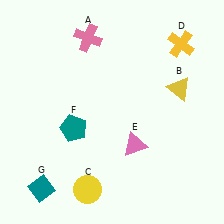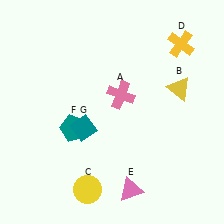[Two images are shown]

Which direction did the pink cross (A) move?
The pink cross (A) moved down.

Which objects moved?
The objects that moved are: the pink cross (A), the pink triangle (E), the teal diamond (G).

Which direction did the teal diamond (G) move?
The teal diamond (G) moved up.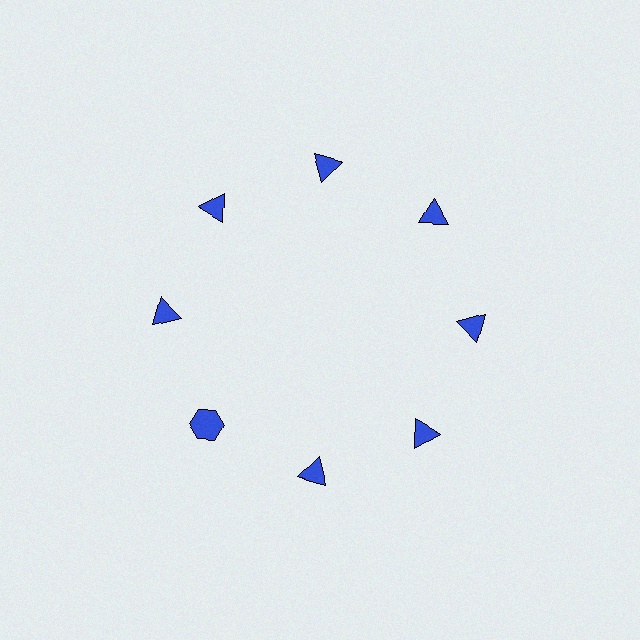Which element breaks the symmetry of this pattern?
The blue hexagon at roughly the 8 o'clock position breaks the symmetry. All other shapes are blue triangles.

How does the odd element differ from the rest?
It has a different shape: hexagon instead of triangle.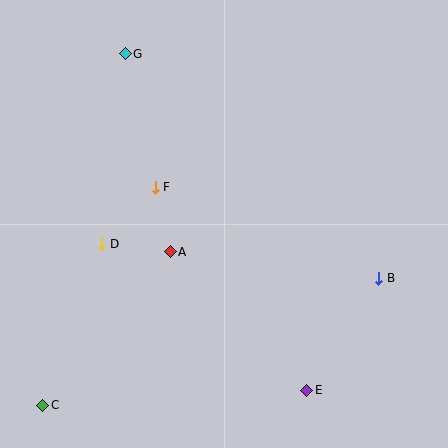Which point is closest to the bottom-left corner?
Point C is closest to the bottom-left corner.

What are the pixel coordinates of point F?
Point F is at (155, 187).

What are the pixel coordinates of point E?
Point E is at (307, 391).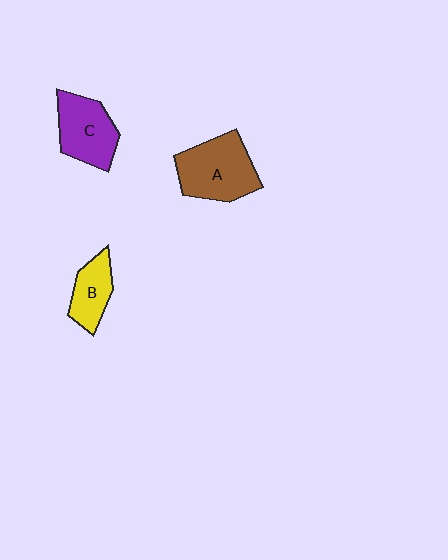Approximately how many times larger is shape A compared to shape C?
Approximately 1.2 times.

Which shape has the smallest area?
Shape B (yellow).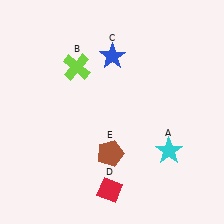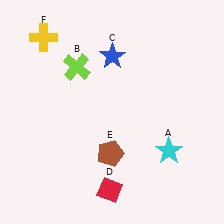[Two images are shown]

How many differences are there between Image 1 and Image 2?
There is 1 difference between the two images.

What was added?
A yellow cross (F) was added in Image 2.